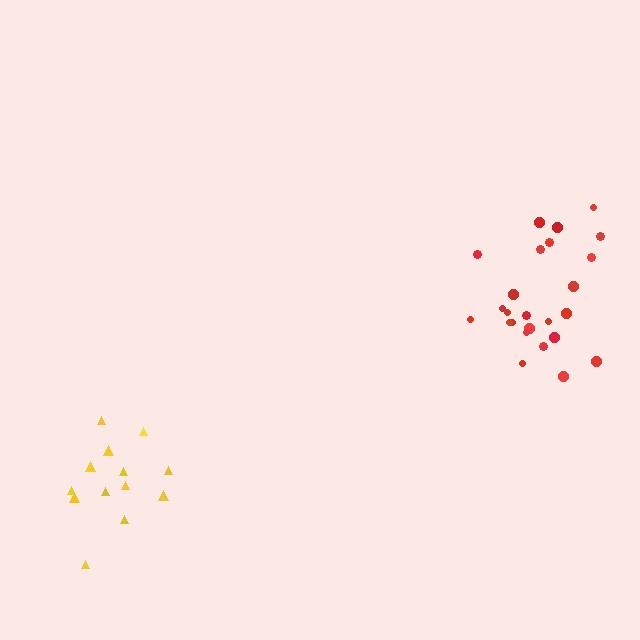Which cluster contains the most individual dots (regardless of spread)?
Red (25).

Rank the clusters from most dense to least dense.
yellow, red.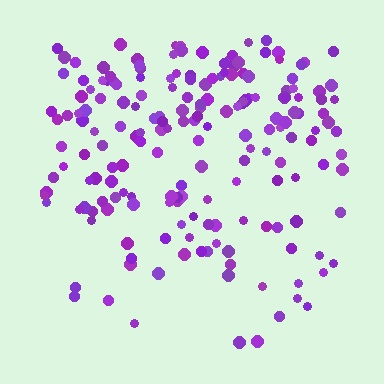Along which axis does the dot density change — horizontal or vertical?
Vertical.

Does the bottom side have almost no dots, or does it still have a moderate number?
Still a moderate number, just noticeably fewer than the top.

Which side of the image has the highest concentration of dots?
The top.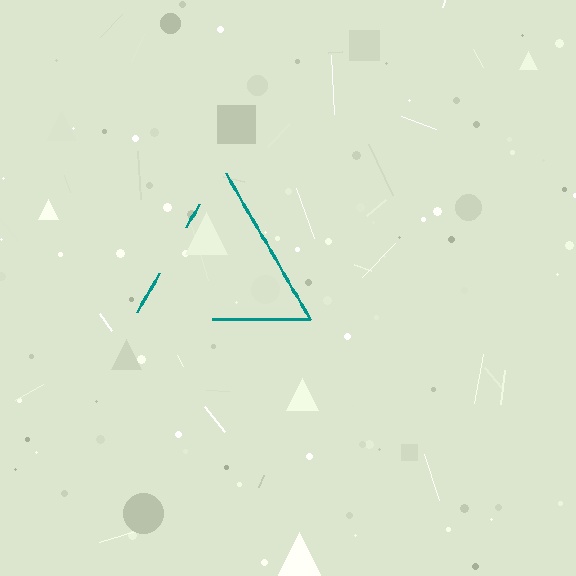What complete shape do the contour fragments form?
The contour fragments form a triangle.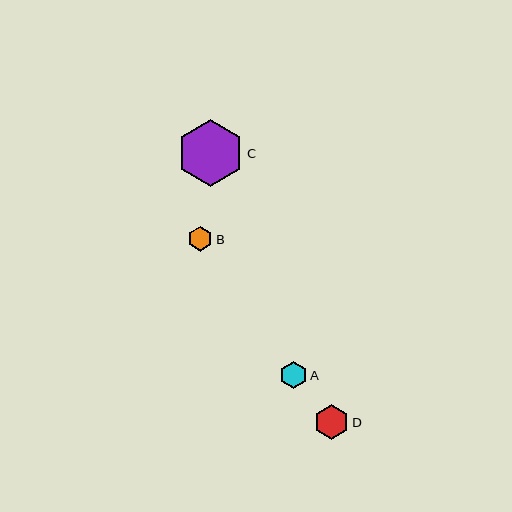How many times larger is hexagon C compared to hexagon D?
Hexagon C is approximately 1.9 times the size of hexagon D.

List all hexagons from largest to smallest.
From largest to smallest: C, D, A, B.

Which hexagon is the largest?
Hexagon C is the largest with a size of approximately 67 pixels.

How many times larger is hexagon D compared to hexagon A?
Hexagon D is approximately 1.3 times the size of hexagon A.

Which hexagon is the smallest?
Hexagon B is the smallest with a size of approximately 25 pixels.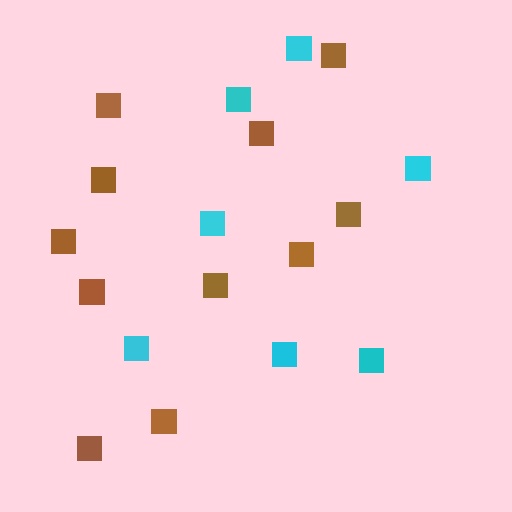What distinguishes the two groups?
There are 2 groups: one group of cyan squares (7) and one group of brown squares (11).